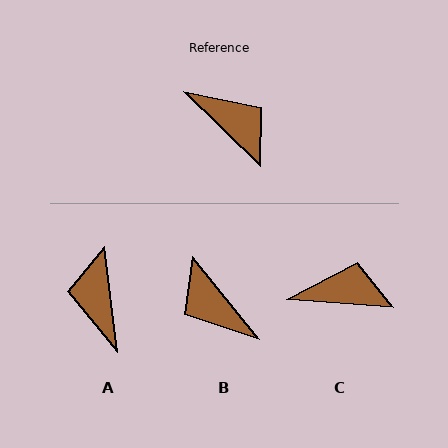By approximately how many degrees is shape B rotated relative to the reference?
Approximately 173 degrees counter-clockwise.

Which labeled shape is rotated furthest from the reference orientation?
B, about 173 degrees away.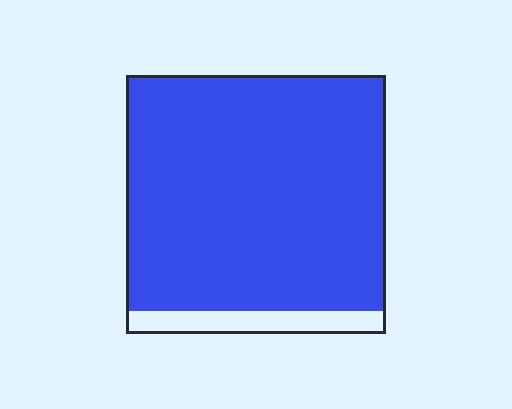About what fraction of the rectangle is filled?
About nine tenths (9/10).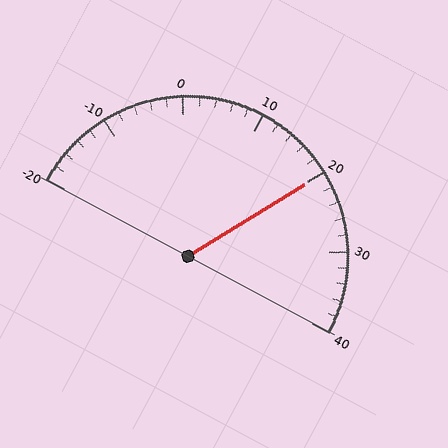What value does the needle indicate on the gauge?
The needle indicates approximately 20.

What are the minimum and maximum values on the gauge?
The gauge ranges from -20 to 40.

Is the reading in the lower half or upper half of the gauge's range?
The reading is in the upper half of the range (-20 to 40).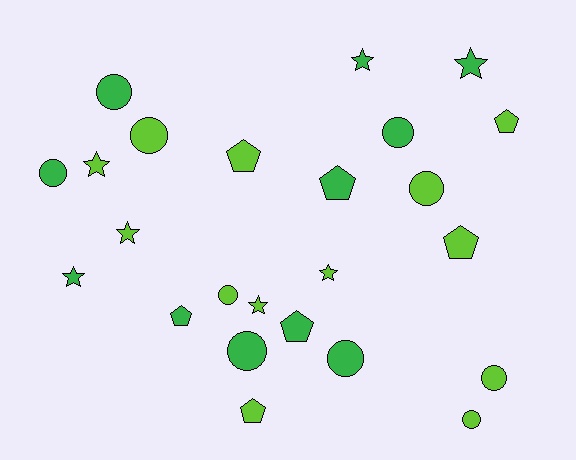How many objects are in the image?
There are 24 objects.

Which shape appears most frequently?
Circle, with 10 objects.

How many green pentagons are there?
There are 3 green pentagons.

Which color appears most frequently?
Lime, with 13 objects.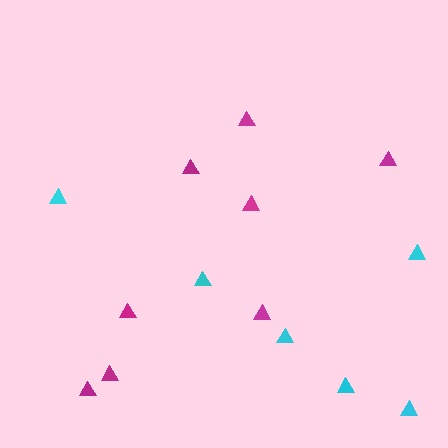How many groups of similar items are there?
There are 2 groups: one group of magenta triangles (8) and one group of cyan triangles (6).